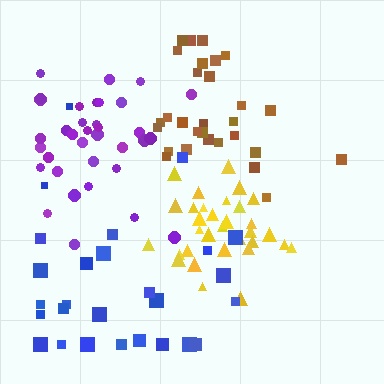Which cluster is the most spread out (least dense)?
Blue.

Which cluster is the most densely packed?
Yellow.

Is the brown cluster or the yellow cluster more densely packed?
Yellow.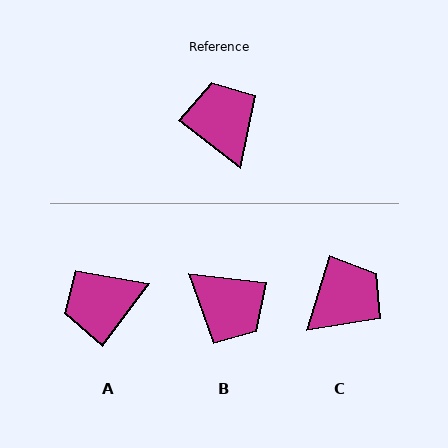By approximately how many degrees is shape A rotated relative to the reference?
Approximately 92 degrees counter-clockwise.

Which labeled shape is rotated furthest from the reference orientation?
B, about 149 degrees away.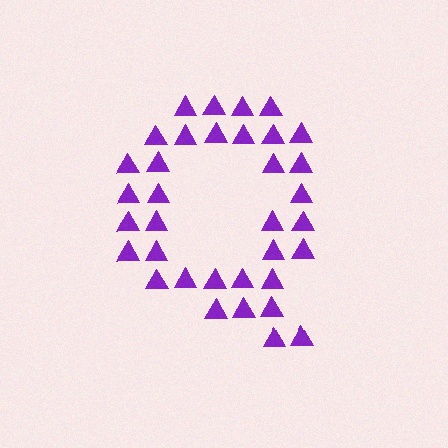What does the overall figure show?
The overall figure shows the letter Q.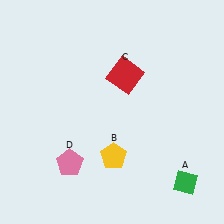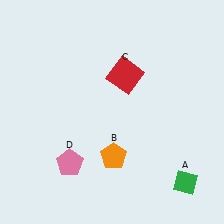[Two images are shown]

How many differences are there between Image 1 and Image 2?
There is 1 difference between the two images.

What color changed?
The pentagon (B) changed from yellow in Image 1 to orange in Image 2.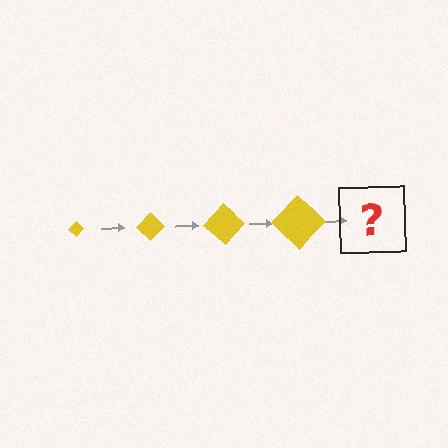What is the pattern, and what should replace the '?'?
The pattern is that the diamond gets progressively larger each step. The '?' should be a yellow diamond, larger than the previous one.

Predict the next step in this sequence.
The next step is a yellow diamond, larger than the previous one.